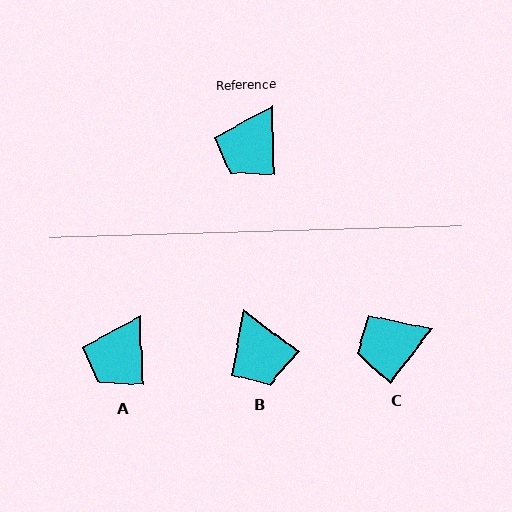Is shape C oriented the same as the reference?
No, it is off by about 40 degrees.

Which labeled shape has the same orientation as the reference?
A.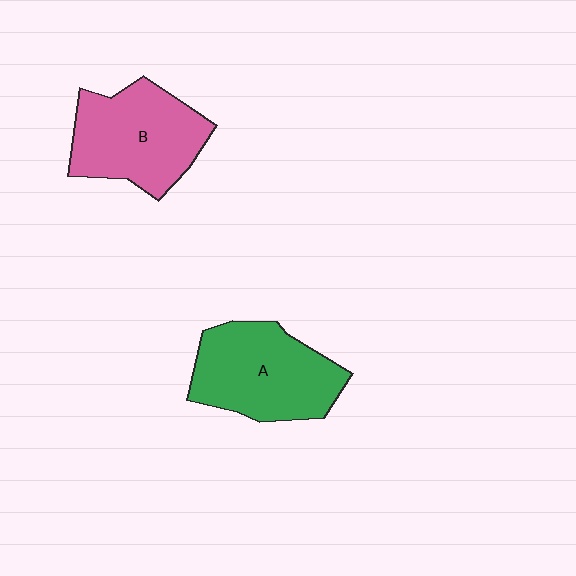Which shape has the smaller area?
Shape B (pink).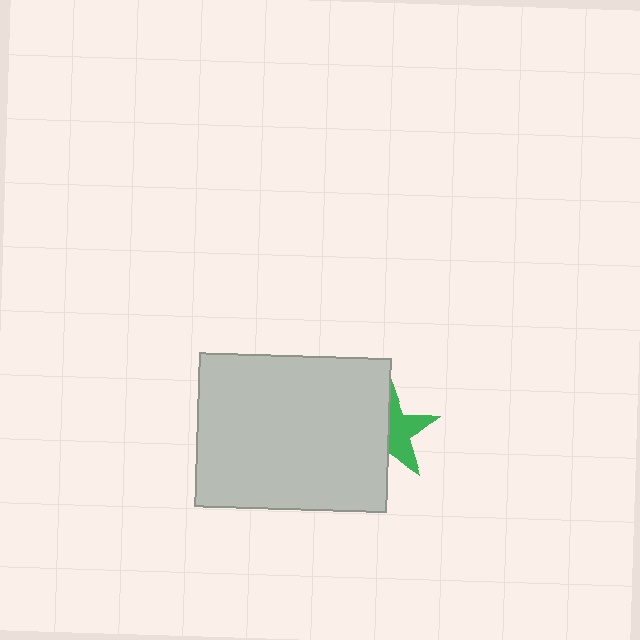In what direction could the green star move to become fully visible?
The green star could move right. That would shift it out from behind the light gray rectangle entirely.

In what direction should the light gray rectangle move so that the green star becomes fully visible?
The light gray rectangle should move left. That is the shortest direction to clear the overlap and leave the green star fully visible.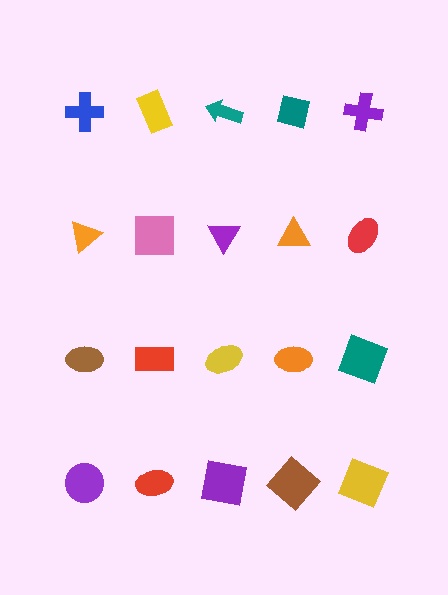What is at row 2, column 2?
A pink square.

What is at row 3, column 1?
A brown ellipse.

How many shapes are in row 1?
5 shapes.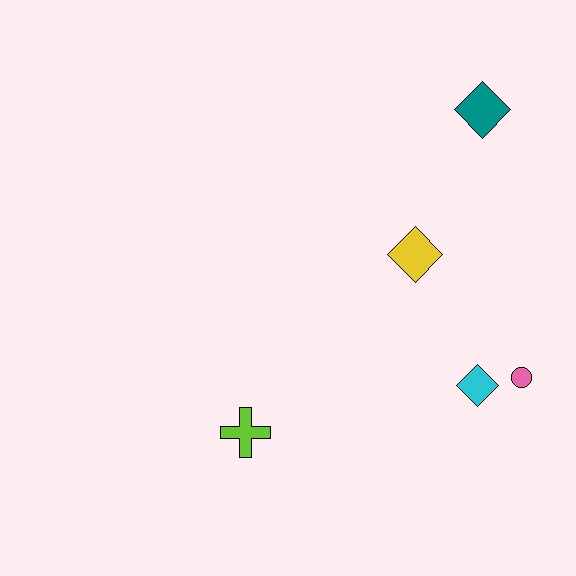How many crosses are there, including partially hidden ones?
There is 1 cross.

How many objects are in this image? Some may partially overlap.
There are 5 objects.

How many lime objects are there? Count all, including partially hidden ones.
There is 1 lime object.